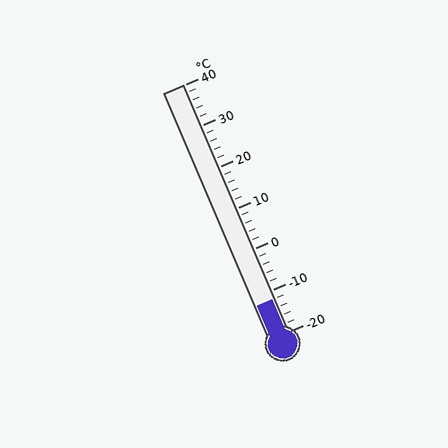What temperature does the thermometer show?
The thermometer shows approximately -12°C.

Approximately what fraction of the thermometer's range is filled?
The thermometer is filled to approximately 15% of its range.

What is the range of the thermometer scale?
The thermometer scale ranges from -20°C to 40°C.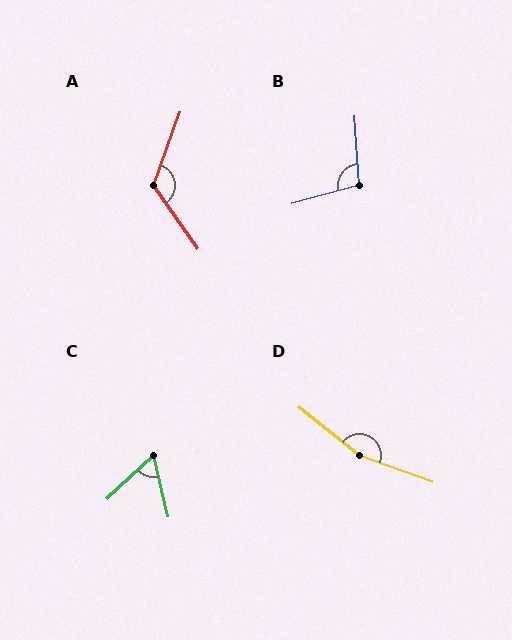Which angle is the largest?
D, at approximately 161 degrees.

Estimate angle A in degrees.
Approximately 125 degrees.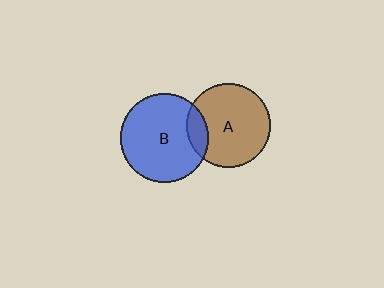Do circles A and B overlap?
Yes.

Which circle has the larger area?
Circle B (blue).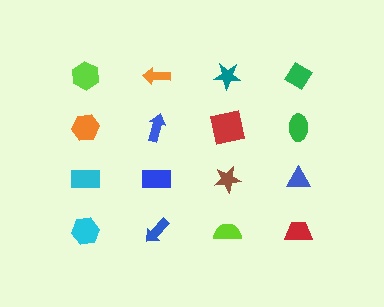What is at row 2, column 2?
A blue arrow.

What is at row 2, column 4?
A green ellipse.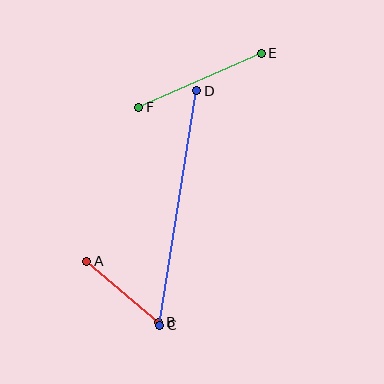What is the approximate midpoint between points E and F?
The midpoint is at approximately (200, 80) pixels.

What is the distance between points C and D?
The distance is approximately 238 pixels.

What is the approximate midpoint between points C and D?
The midpoint is at approximately (178, 208) pixels.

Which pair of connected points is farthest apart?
Points C and D are farthest apart.